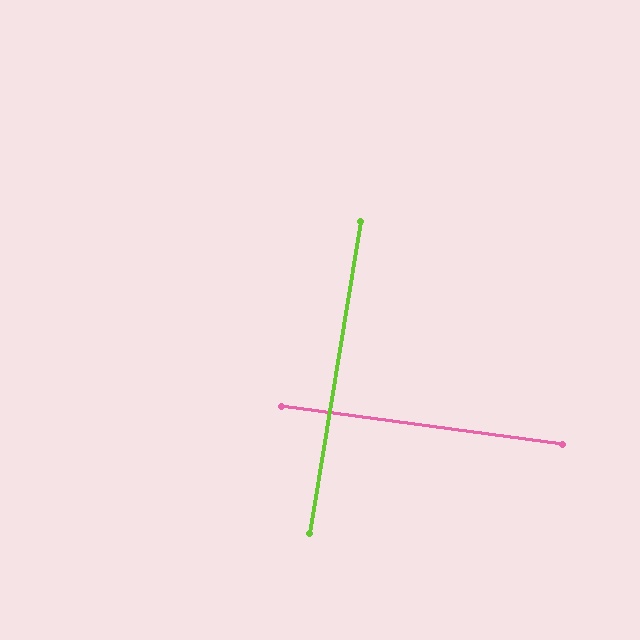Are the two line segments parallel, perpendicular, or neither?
Perpendicular — they meet at approximately 88°.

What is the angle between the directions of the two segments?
Approximately 88 degrees.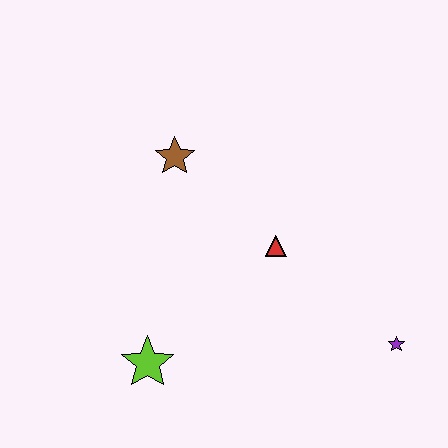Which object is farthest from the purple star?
The brown star is farthest from the purple star.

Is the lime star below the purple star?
Yes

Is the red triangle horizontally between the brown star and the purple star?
Yes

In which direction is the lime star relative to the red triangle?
The lime star is to the left of the red triangle.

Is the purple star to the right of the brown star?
Yes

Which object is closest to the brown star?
The red triangle is closest to the brown star.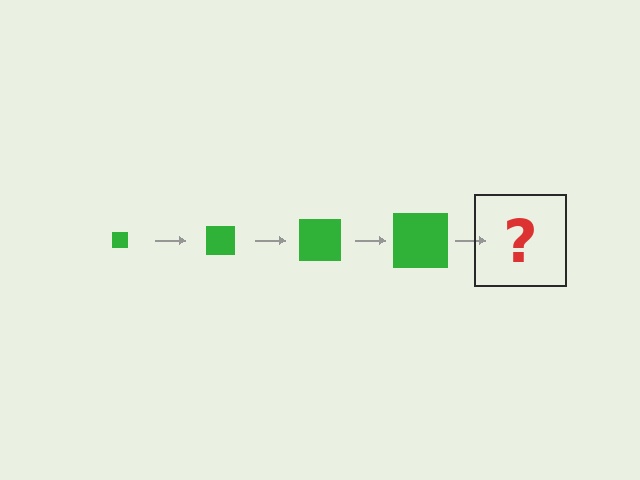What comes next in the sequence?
The next element should be a green square, larger than the previous one.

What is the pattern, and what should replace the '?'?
The pattern is that the square gets progressively larger each step. The '?' should be a green square, larger than the previous one.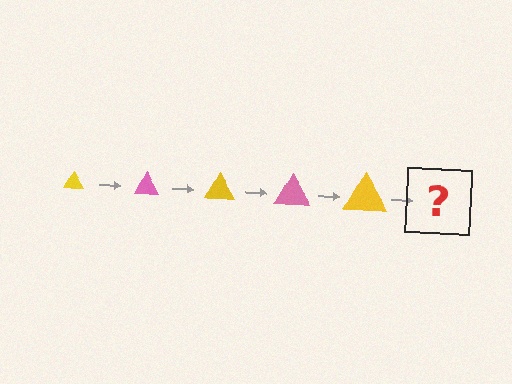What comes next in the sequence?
The next element should be a pink triangle, larger than the previous one.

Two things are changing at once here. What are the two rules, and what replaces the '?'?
The two rules are that the triangle grows larger each step and the color cycles through yellow and pink. The '?' should be a pink triangle, larger than the previous one.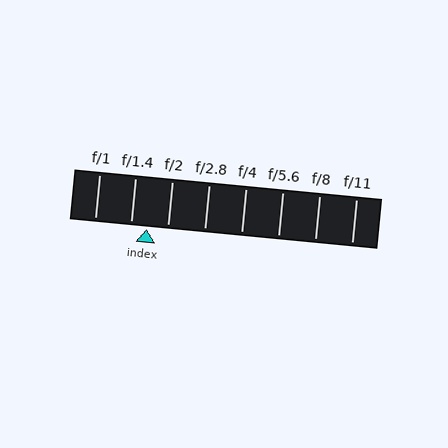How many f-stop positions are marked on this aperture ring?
There are 8 f-stop positions marked.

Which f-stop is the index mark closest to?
The index mark is closest to f/1.4.